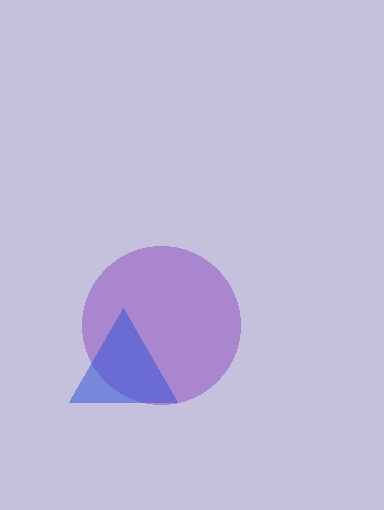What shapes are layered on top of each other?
The layered shapes are: a purple circle, a blue triangle.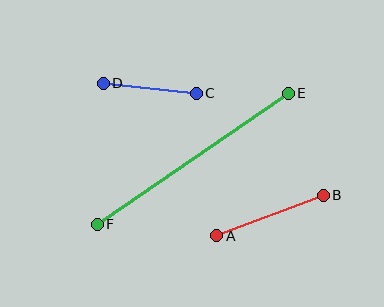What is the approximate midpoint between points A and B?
The midpoint is at approximately (270, 215) pixels.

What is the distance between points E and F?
The distance is approximately 232 pixels.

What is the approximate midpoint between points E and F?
The midpoint is at approximately (193, 159) pixels.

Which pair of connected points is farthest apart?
Points E and F are farthest apart.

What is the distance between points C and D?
The distance is approximately 94 pixels.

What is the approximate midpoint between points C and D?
The midpoint is at approximately (150, 88) pixels.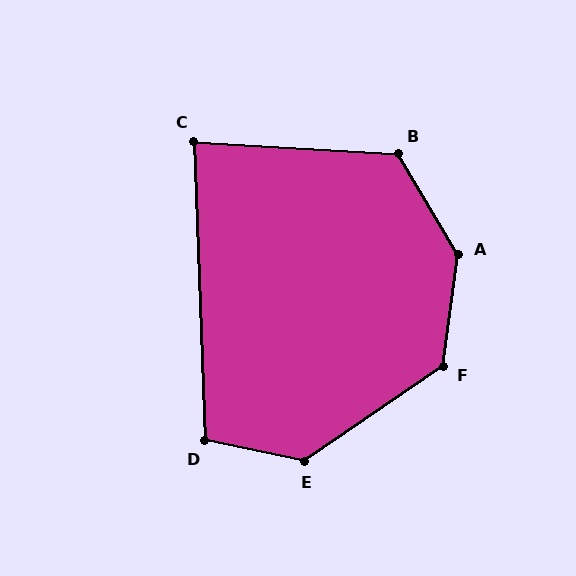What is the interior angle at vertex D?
Approximately 104 degrees (obtuse).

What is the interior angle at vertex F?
Approximately 132 degrees (obtuse).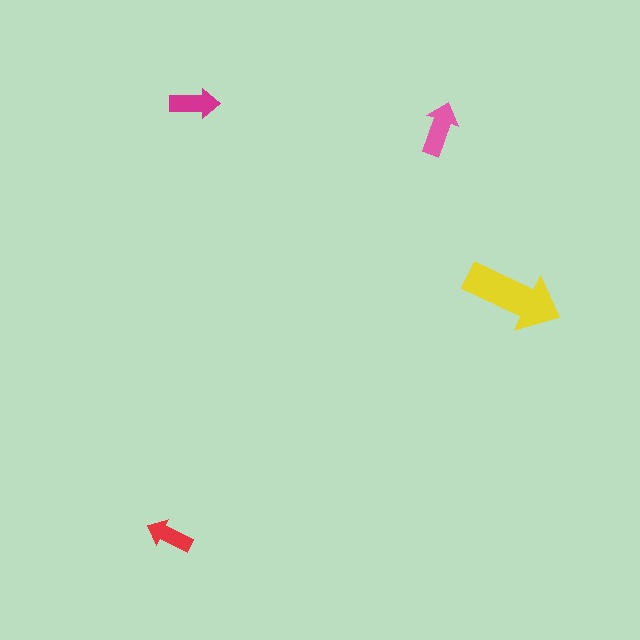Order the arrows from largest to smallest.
the yellow one, the pink one, the magenta one, the red one.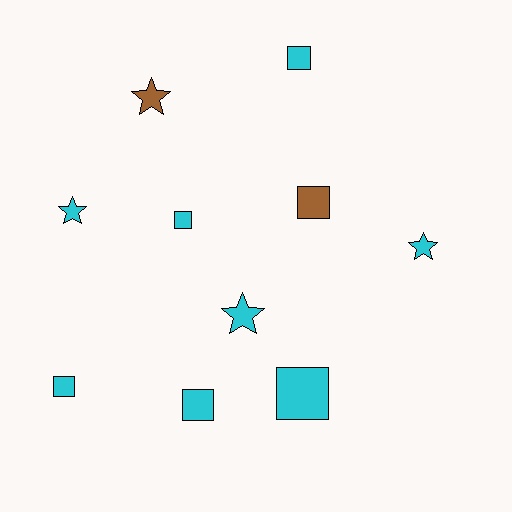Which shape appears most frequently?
Square, with 6 objects.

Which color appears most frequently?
Cyan, with 8 objects.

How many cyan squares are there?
There are 5 cyan squares.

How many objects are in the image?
There are 10 objects.